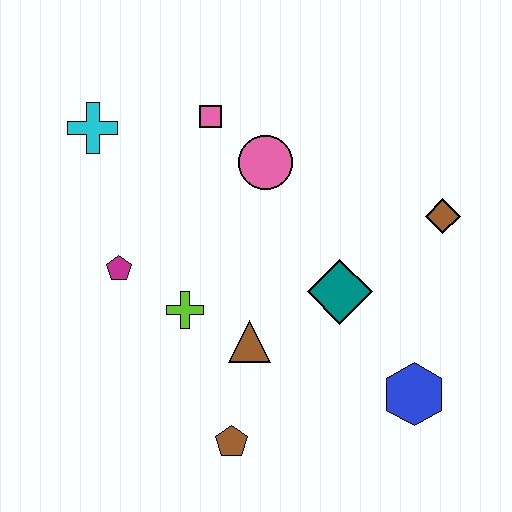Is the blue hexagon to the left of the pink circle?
No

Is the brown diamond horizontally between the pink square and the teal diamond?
No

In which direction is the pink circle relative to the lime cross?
The pink circle is above the lime cross.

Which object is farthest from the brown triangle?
The cyan cross is farthest from the brown triangle.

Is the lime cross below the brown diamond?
Yes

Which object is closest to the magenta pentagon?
The lime cross is closest to the magenta pentagon.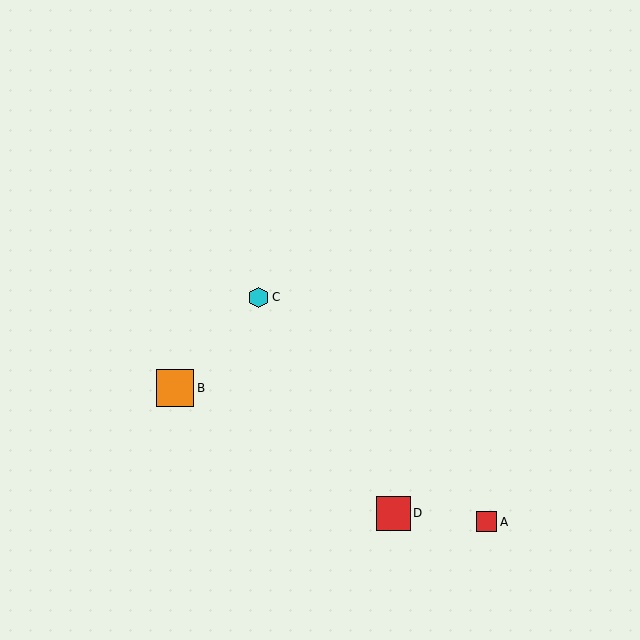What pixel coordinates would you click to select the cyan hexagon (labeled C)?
Click at (259, 297) to select the cyan hexagon C.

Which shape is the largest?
The orange square (labeled B) is the largest.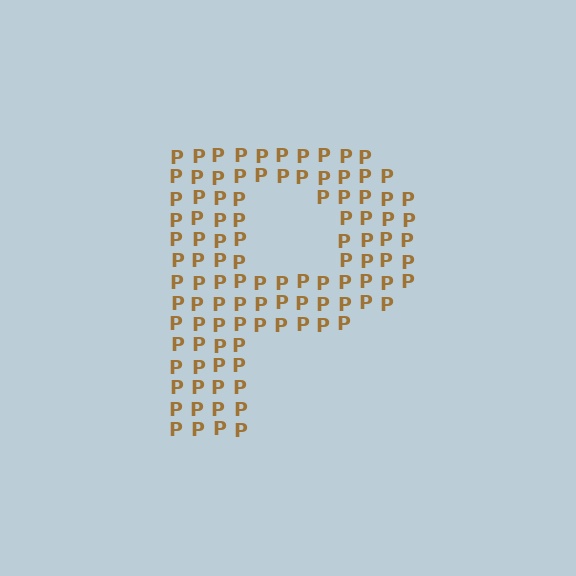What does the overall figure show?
The overall figure shows the letter P.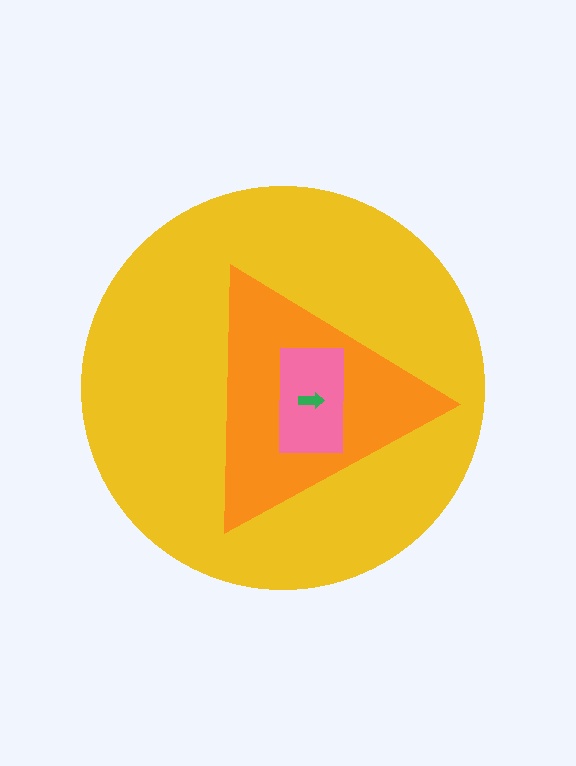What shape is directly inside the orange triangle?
The pink rectangle.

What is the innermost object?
The green arrow.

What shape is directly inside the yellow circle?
The orange triangle.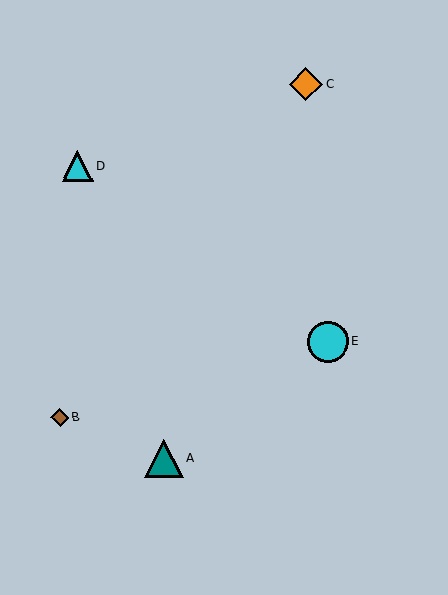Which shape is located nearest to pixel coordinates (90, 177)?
The cyan triangle (labeled D) at (78, 166) is nearest to that location.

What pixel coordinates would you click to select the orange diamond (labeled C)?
Click at (306, 84) to select the orange diamond C.